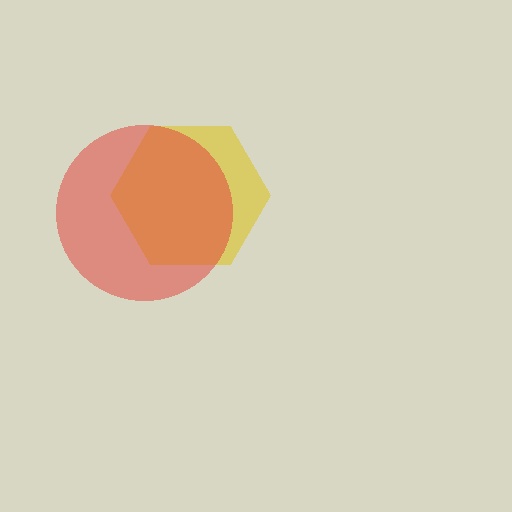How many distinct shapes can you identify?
There are 2 distinct shapes: a yellow hexagon, a red circle.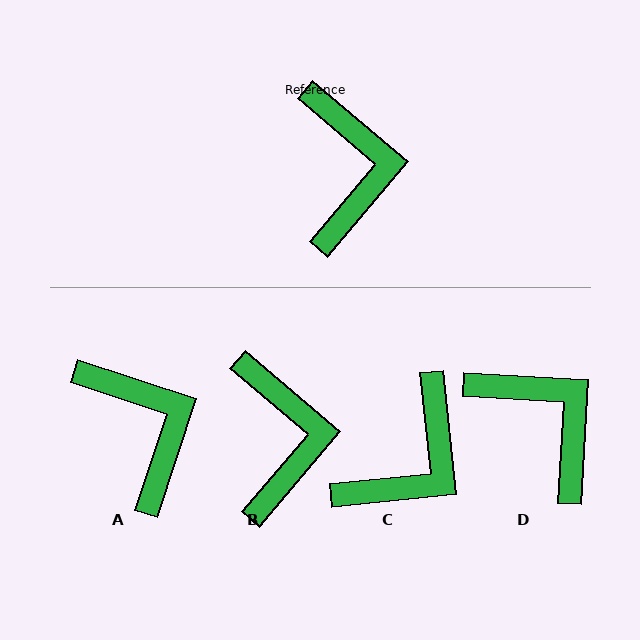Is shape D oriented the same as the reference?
No, it is off by about 37 degrees.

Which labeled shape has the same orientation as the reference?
B.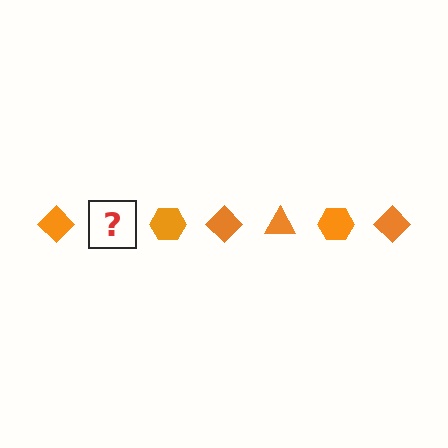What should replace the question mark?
The question mark should be replaced with an orange triangle.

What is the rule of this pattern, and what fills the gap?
The rule is that the pattern cycles through diamond, triangle, hexagon shapes in orange. The gap should be filled with an orange triangle.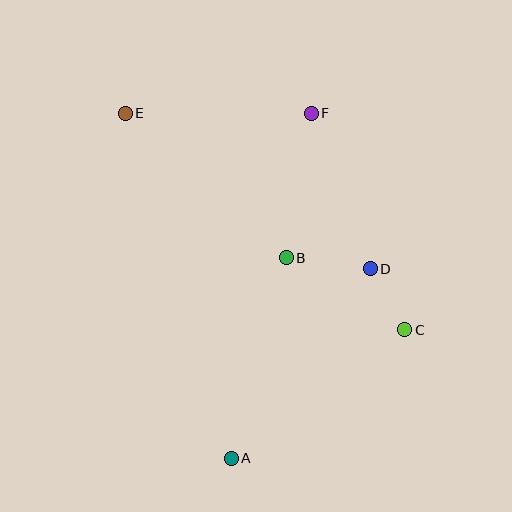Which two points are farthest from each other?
Points A and E are farthest from each other.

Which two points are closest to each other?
Points C and D are closest to each other.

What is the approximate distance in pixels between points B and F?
The distance between B and F is approximately 146 pixels.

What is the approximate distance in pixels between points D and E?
The distance between D and E is approximately 290 pixels.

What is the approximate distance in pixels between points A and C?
The distance between A and C is approximately 216 pixels.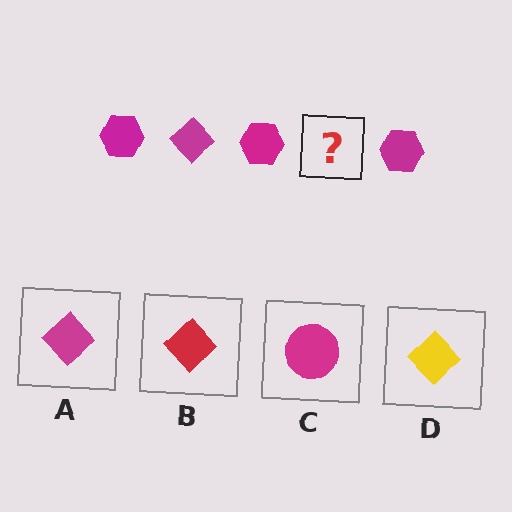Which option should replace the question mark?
Option A.